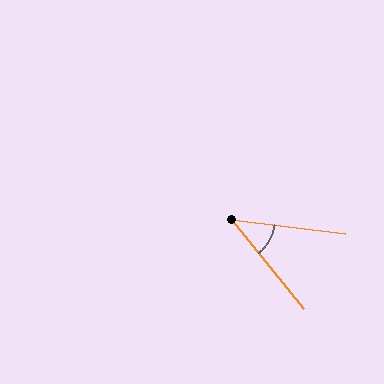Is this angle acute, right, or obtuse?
It is acute.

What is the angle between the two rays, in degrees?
Approximately 44 degrees.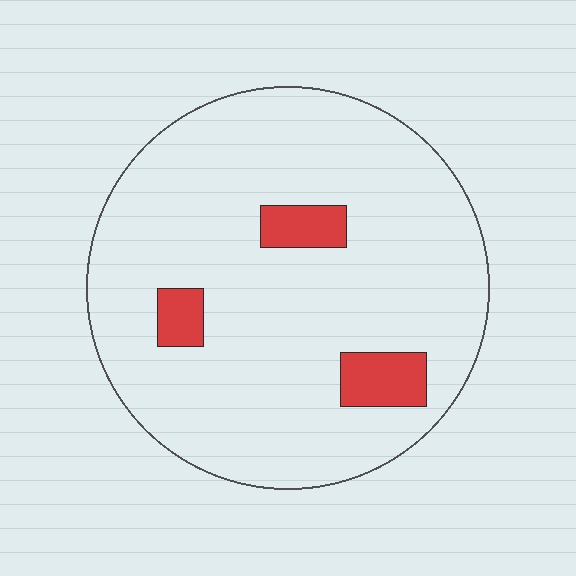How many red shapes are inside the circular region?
3.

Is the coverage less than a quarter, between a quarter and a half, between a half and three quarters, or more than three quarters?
Less than a quarter.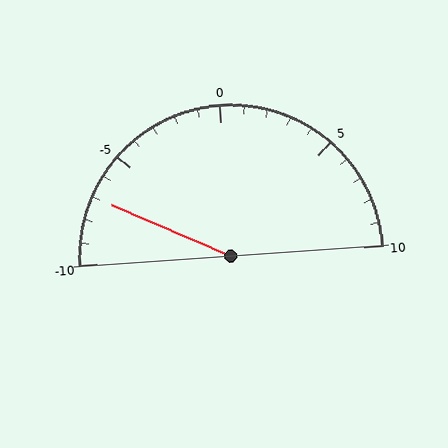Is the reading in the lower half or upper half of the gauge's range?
The reading is in the lower half of the range (-10 to 10).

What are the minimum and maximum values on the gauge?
The gauge ranges from -10 to 10.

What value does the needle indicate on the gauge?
The needle indicates approximately -7.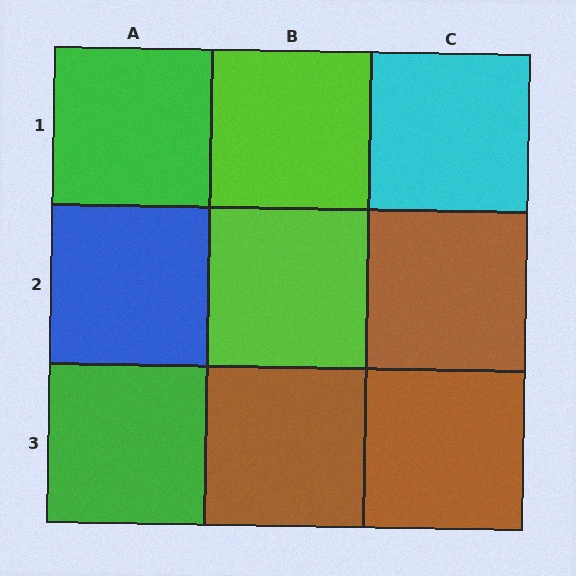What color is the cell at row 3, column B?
Brown.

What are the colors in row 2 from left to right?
Blue, lime, brown.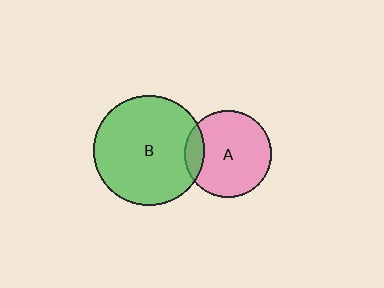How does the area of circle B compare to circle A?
Approximately 1.6 times.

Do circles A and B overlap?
Yes.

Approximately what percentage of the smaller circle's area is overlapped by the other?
Approximately 15%.